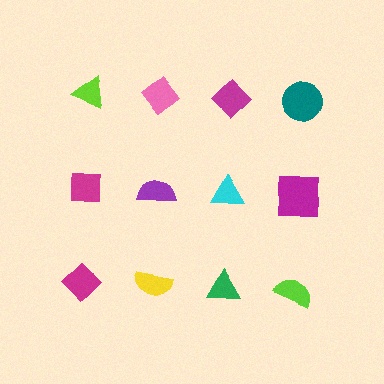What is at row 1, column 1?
A lime triangle.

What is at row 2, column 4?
A magenta square.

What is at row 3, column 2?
A yellow semicircle.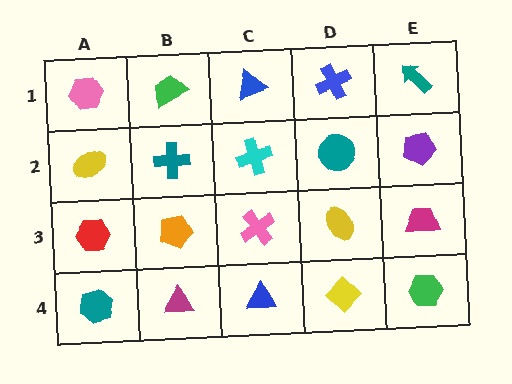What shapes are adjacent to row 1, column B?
A teal cross (row 2, column B), a pink hexagon (row 1, column A), a blue triangle (row 1, column C).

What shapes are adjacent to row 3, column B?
A teal cross (row 2, column B), a magenta triangle (row 4, column B), a red hexagon (row 3, column A), a pink cross (row 3, column C).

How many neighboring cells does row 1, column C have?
3.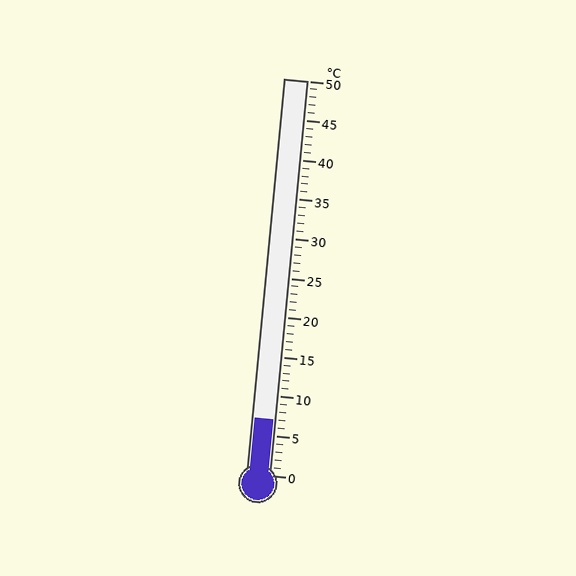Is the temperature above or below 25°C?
The temperature is below 25°C.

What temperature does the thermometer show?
The thermometer shows approximately 7°C.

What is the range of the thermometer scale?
The thermometer scale ranges from 0°C to 50°C.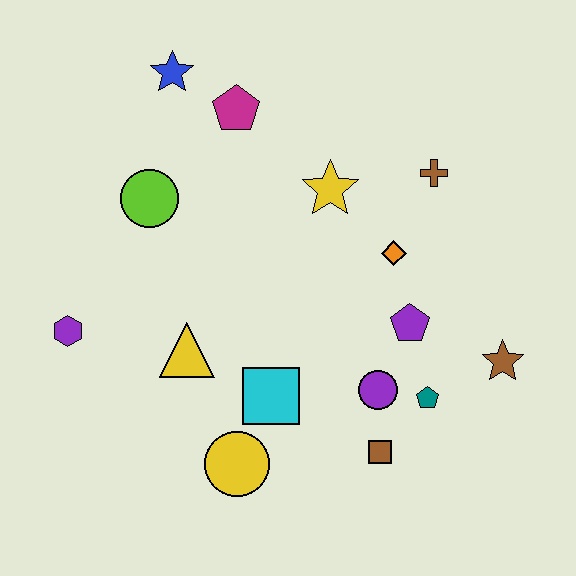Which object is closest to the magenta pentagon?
The blue star is closest to the magenta pentagon.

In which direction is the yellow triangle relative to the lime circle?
The yellow triangle is below the lime circle.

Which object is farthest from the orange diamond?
The purple hexagon is farthest from the orange diamond.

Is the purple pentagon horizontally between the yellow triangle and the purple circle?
No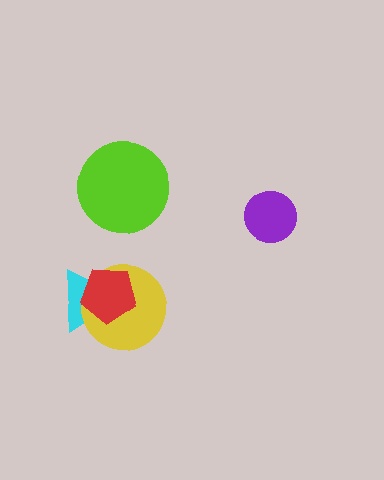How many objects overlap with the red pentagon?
2 objects overlap with the red pentagon.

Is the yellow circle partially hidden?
Yes, it is partially covered by another shape.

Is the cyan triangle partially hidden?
Yes, it is partially covered by another shape.